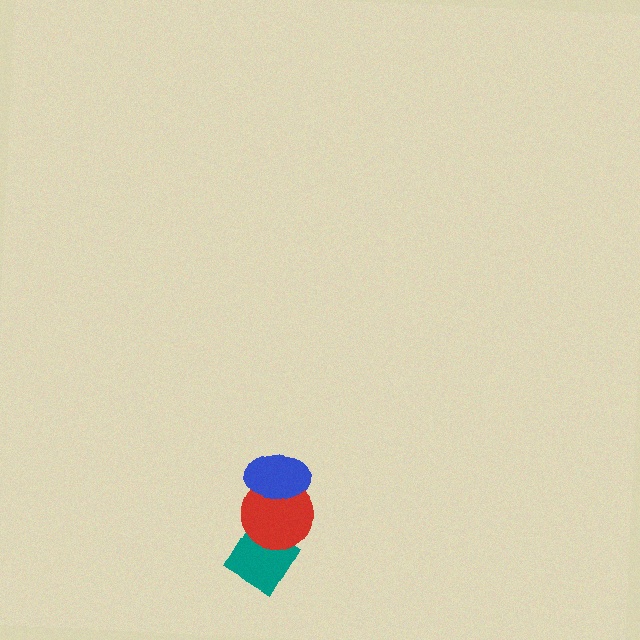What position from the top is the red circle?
The red circle is 2nd from the top.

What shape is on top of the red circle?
The blue ellipse is on top of the red circle.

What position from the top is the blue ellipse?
The blue ellipse is 1st from the top.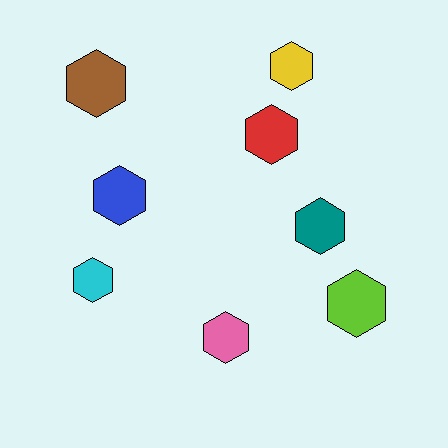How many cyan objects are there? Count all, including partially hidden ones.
There is 1 cyan object.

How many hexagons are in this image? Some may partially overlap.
There are 8 hexagons.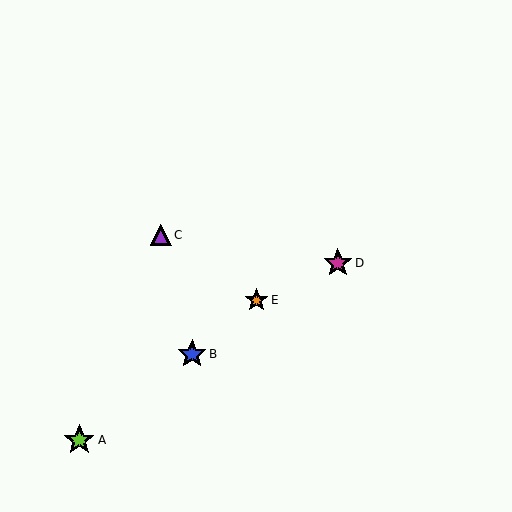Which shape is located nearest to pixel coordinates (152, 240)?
The purple triangle (labeled C) at (161, 235) is nearest to that location.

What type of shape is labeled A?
Shape A is a lime star.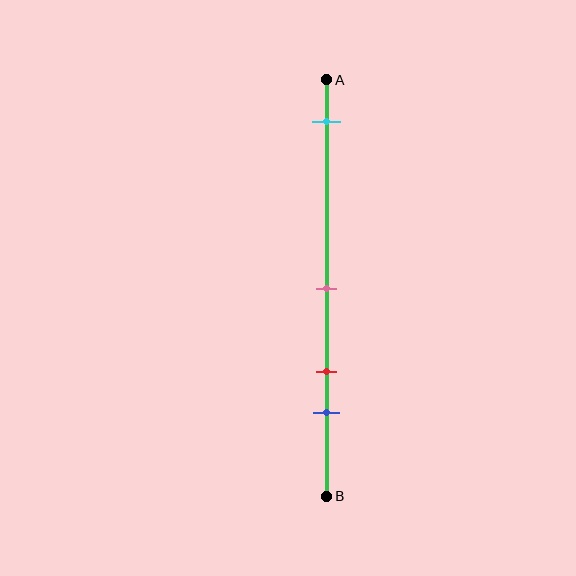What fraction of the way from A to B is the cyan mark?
The cyan mark is approximately 10% (0.1) of the way from A to B.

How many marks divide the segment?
There are 4 marks dividing the segment.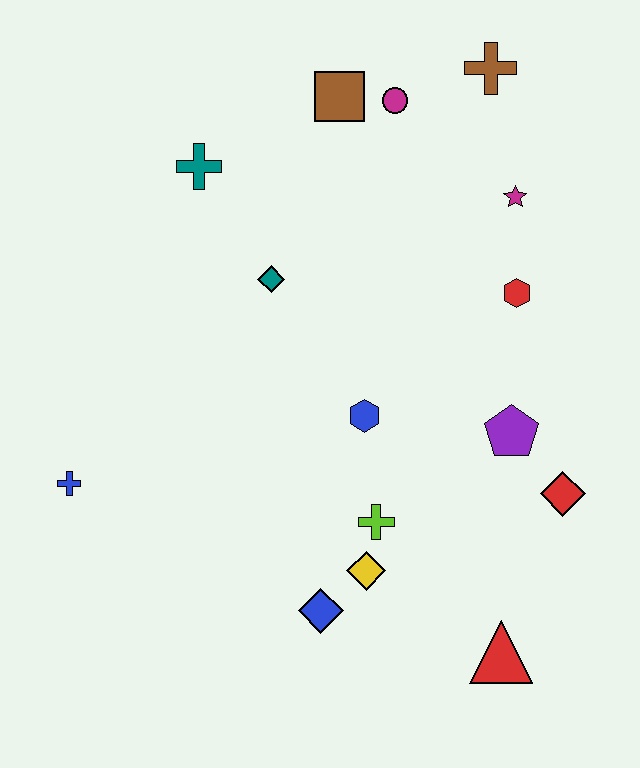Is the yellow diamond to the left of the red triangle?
Yes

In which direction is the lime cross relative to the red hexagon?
The lime cross is below the red hexagon.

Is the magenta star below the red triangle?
No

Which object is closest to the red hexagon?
The magenta star is closest to the red hexagon.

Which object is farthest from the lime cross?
The brown cross is farthest from the lime cross.